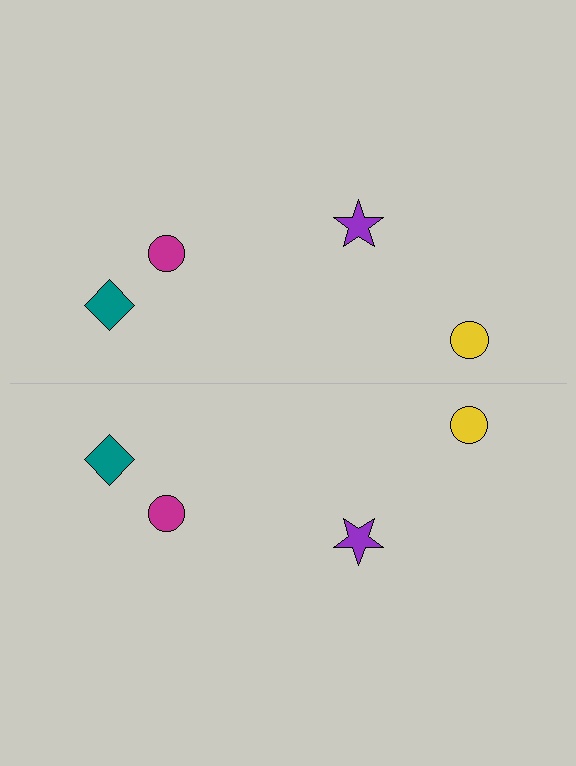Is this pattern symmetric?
Yes, this pattern has bilateral (reflection) symmetry.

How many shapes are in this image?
There are 8 shapes in this image.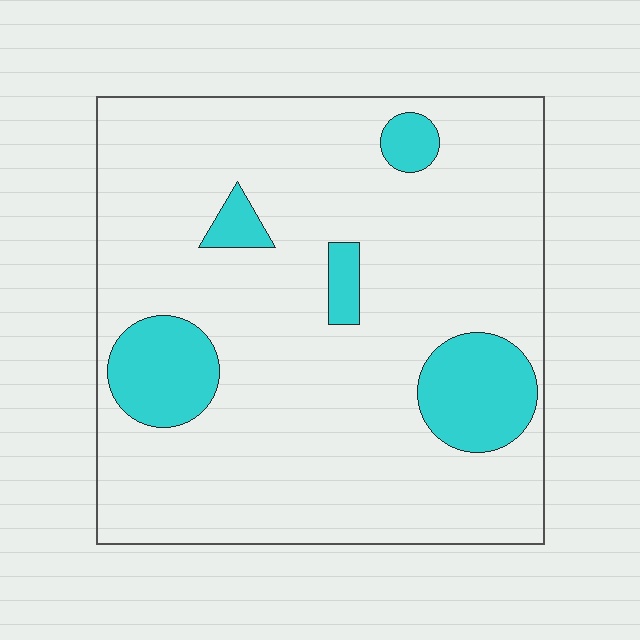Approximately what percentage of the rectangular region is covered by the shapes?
Approximately 15%.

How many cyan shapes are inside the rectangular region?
5.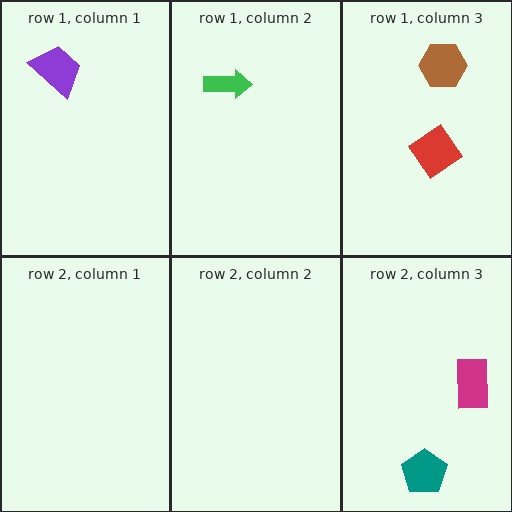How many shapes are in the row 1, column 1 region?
1.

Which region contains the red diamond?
The row 1, column 3 region.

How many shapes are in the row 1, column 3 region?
2.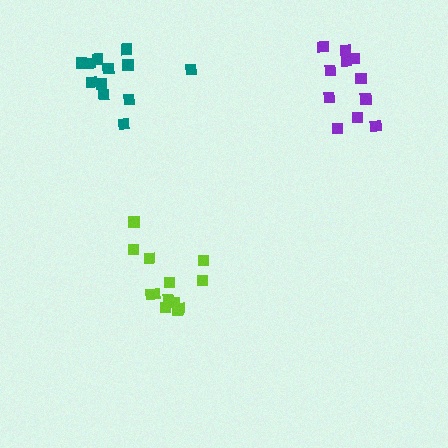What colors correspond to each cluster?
The clusters are colored: lime, teal, purple.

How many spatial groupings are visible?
There are 3 spatial groupings.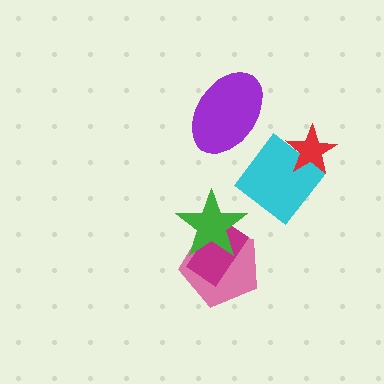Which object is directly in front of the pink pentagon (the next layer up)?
The magenta rectangle is directly in front of the pink pentagon.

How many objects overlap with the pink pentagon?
2 objects overlap with the pink pentagon.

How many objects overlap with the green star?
2 objects overlap with the green star.